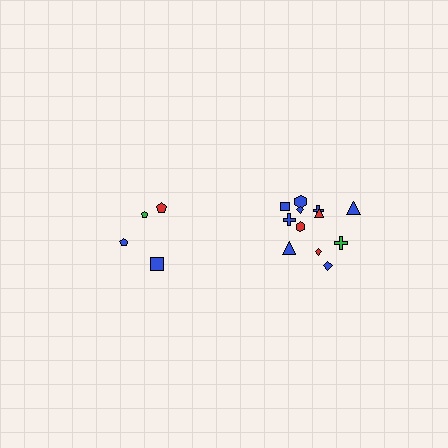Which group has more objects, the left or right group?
The right group.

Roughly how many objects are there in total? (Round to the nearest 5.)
Roughly 15 objects in total.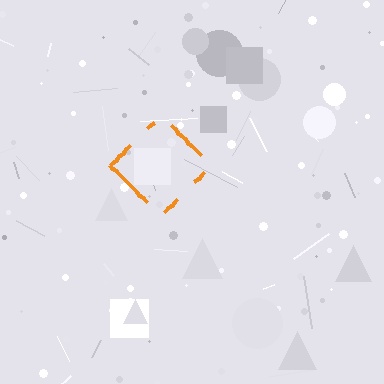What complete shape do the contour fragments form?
The contour fragments form a diamond.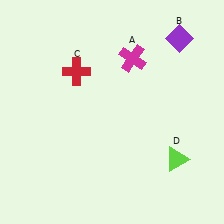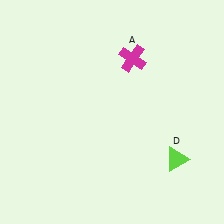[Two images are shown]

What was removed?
The purple diamond (B), the red cross (C) were removed in Image 2.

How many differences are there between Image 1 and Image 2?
There are 2 differences between the two images.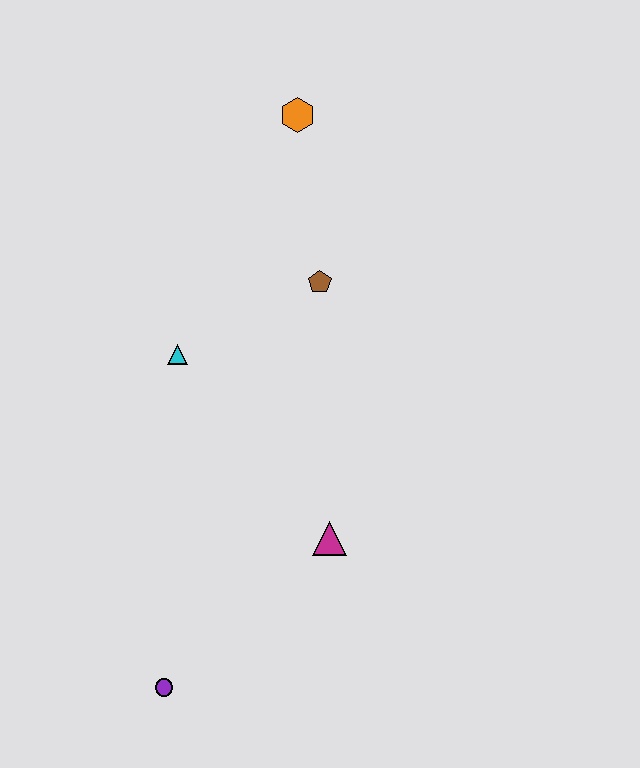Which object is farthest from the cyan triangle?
The purple circle is farthest from the cyan triangle.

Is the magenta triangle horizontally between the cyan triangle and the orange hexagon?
No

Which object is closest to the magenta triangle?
The purple circle is closest to the magenta triangle.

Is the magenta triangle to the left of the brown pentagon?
No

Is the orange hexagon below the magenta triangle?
No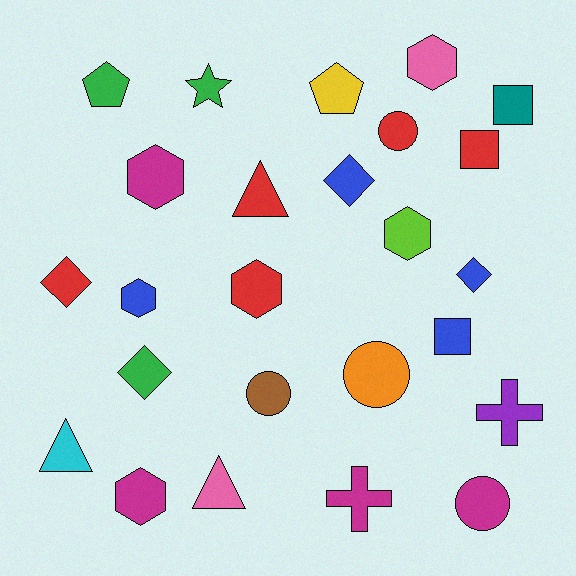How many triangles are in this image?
There are 3 triangles.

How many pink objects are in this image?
There are 2 pink objects.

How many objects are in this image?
There are 25 objects.